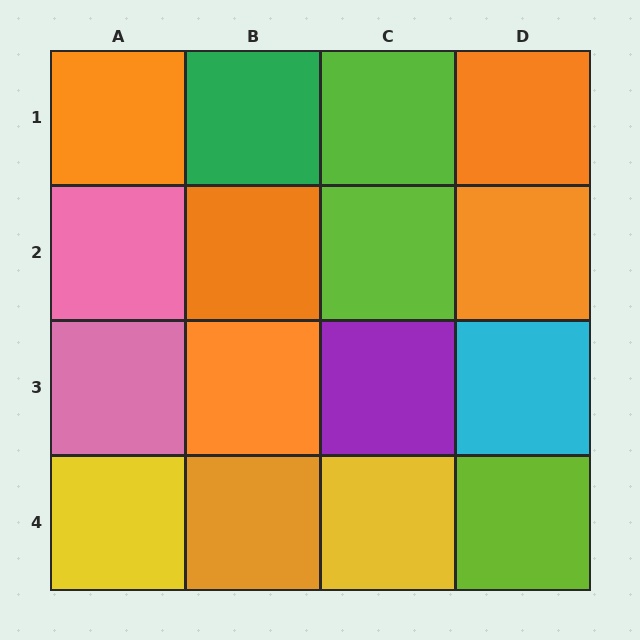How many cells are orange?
6 cells are orange.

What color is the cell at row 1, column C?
Lime.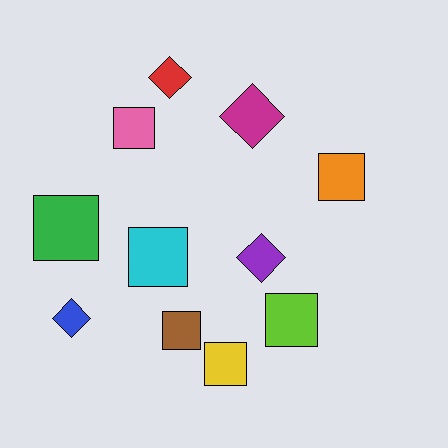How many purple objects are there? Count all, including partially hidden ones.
There is 1 purple object.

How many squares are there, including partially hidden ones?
There are 7 squares.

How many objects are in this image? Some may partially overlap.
There are 11 objects.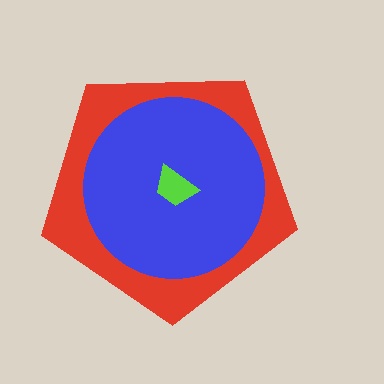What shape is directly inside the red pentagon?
The blue circle.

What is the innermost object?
The lime trapezoid.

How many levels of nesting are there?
3.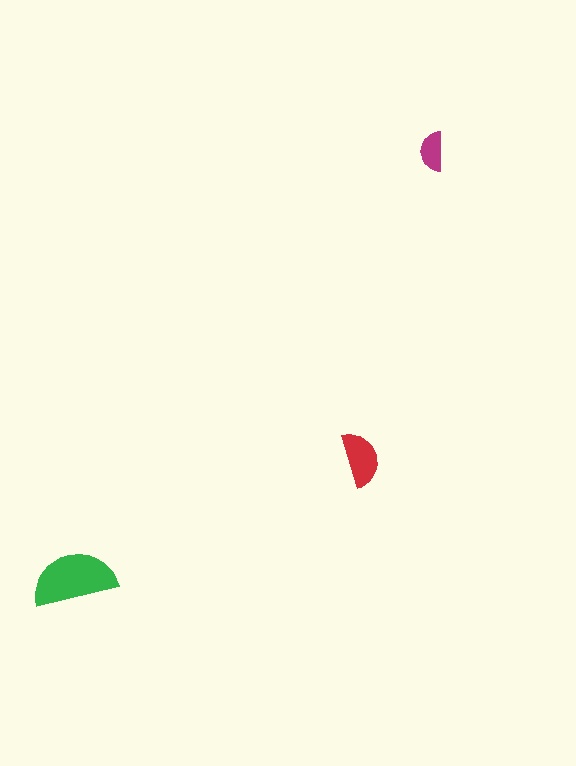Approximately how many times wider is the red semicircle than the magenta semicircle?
About 1.5 times wider.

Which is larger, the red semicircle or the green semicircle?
The green one.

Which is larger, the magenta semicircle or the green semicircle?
The green one.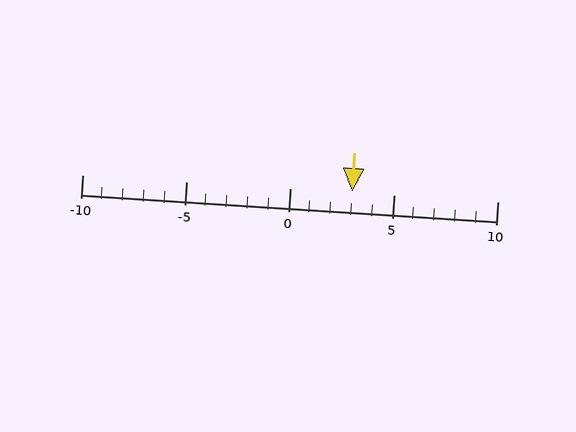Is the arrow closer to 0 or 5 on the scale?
The arrow is closer to 5.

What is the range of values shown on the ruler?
The ruler shows values from -10 to 10.